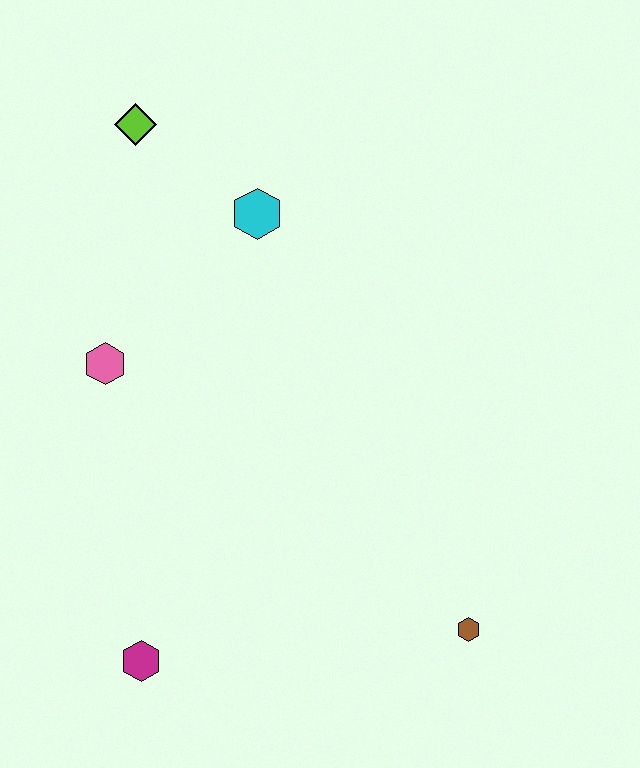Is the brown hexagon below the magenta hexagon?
No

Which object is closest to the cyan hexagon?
The lime diamond is closest to the cyan hexagon.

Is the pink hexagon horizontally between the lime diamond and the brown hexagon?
No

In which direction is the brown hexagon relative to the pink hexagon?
The brown hexagon is to the right of the pink hexagon.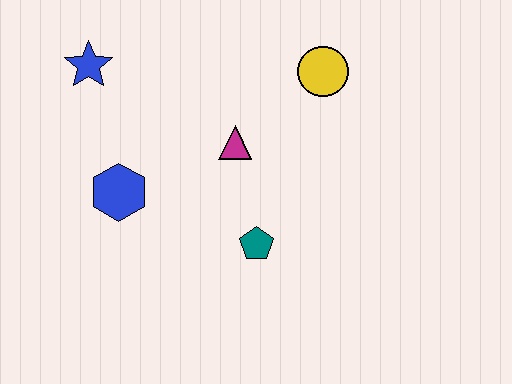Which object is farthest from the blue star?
The teal pentagon is farthest from the blue star.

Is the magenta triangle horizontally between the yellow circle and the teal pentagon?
No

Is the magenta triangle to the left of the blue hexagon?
No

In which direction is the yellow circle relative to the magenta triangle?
The yellow circle is to the right of the magenta triangle.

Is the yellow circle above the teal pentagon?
Yes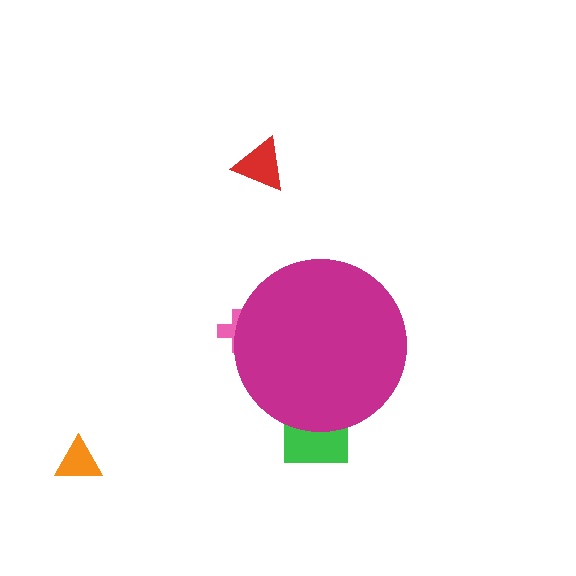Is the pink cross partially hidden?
Yes, the pink cross is partially hidden behind the magenta circle.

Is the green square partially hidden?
Yes, the green square is partially hidden behind the magenta circle.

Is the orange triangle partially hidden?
No, the orange triangle is fully visible.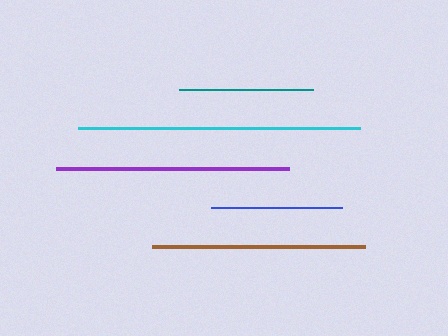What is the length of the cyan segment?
The cyan segment is approximately 282 pixels long.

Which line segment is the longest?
The cyan line is the longest at approximately 282 pixels.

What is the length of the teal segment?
The teal segment is approximately 134 pixels long.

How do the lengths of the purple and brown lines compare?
The purple and brown lines are approximately the same length.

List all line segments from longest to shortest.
From longest to shortest: cyan, purple, brown, teal, blue.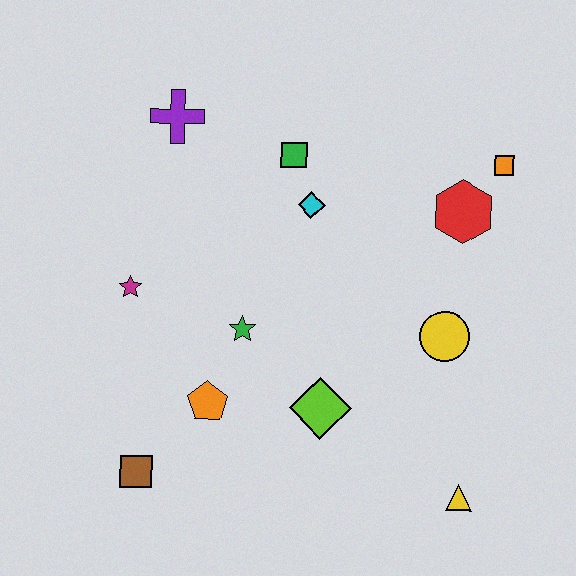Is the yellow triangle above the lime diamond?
No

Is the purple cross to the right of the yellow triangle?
No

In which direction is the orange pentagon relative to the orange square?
The orange pentagon is to the left of the orange square.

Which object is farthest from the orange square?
The brown square is farthest from the orange square.